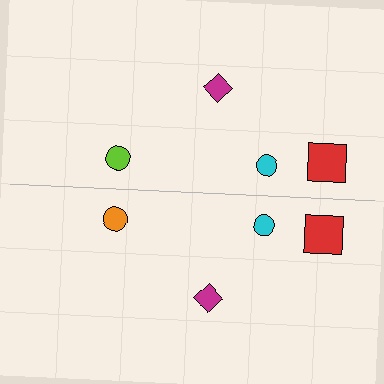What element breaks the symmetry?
The orange circle on the bottom side breaks the symmetry — its mirror counterpart is lime.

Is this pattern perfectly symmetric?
No, the pattern is not perfectly symmetric. The orange circle on the bottom side breaks the symmetry — its mirror counterpart is lime.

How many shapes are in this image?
There are 8 shapes in this image.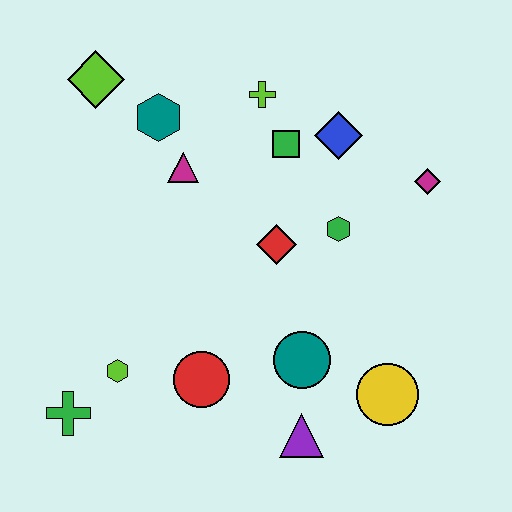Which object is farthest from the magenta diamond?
The green cross is farthest from the magenta diamond.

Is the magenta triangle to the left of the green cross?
No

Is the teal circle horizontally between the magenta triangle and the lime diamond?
No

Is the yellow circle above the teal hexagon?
No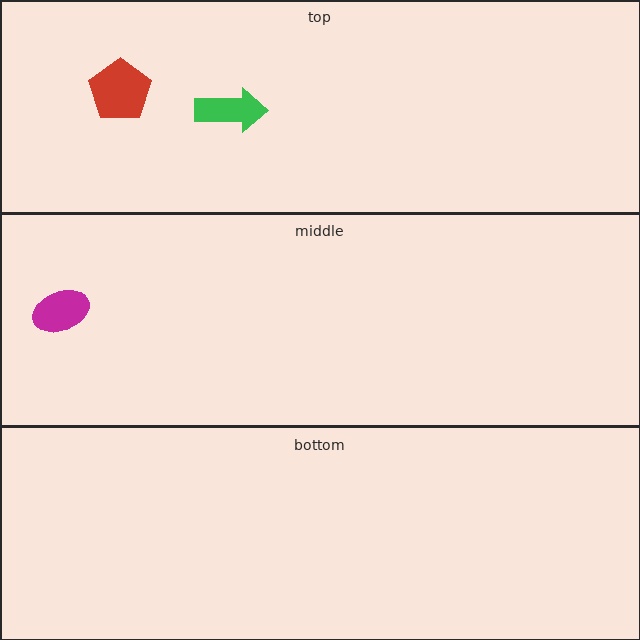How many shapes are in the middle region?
1.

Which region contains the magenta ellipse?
The middle region.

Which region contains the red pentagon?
The top region.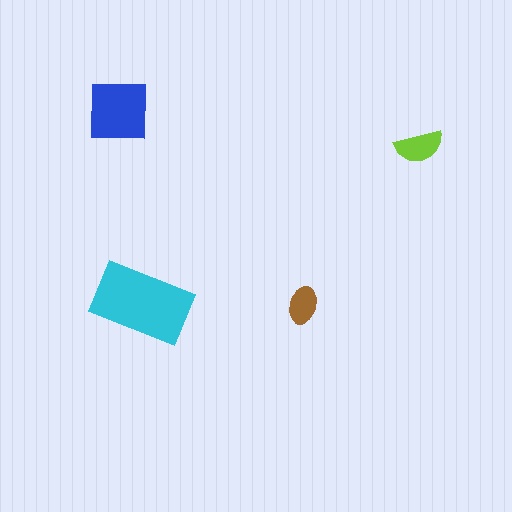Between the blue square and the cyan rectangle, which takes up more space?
The cyan rectangle.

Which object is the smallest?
The brown ellipse.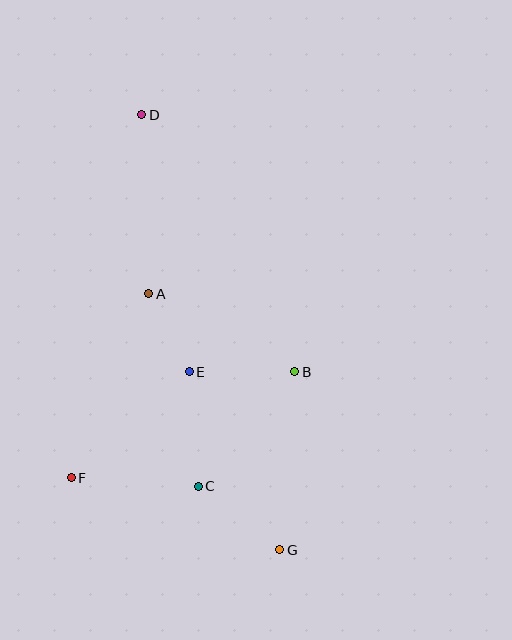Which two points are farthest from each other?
Points D and G are farthest from each other.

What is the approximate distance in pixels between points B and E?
The distance between B and E is approximately 106 pixels.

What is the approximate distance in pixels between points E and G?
The distance between E and G is approximately 200 pixels.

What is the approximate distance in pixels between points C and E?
The distance between C and E is approximately 115 pixels.